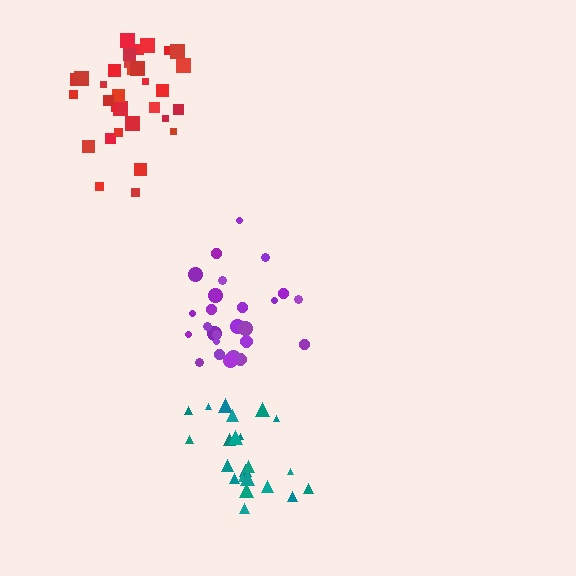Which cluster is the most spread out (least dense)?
Teal.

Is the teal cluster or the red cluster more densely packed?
Red.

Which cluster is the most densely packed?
Red.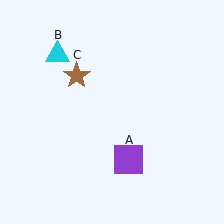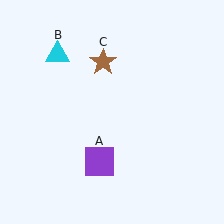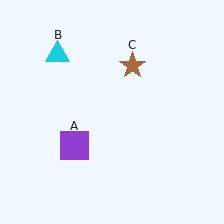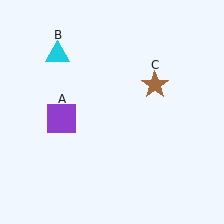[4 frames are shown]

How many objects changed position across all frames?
2 objects changed position: purple square (object A), brown star (object C).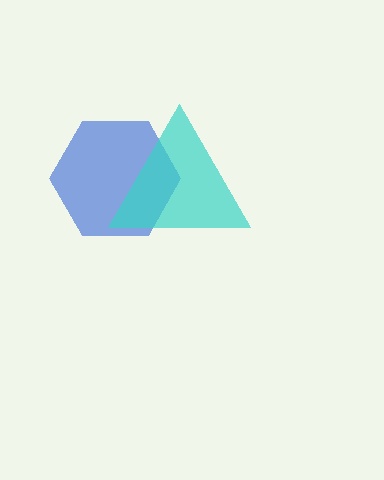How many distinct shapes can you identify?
There are 2 distinct shapes: a blue hexagon, a cyan triangle.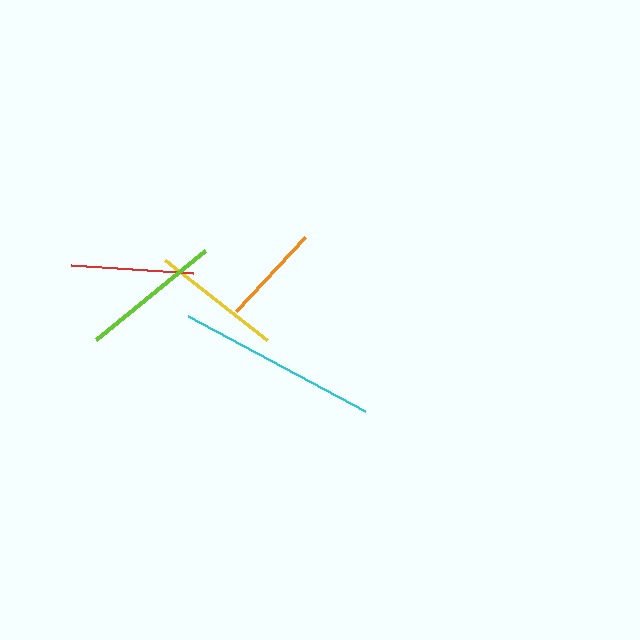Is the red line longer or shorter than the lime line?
The lime line is longer than the red line.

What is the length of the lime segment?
The lime segment is approximately 140 pixels long.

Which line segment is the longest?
The cyan line is the longest at approximately 201 pixels.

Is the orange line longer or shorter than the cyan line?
The cyan line is longer than the orange line.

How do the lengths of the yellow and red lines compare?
The yellow and red lines are approximately the same length.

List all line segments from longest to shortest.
From longest to shortest: cyan, lime, yellow, red, orange.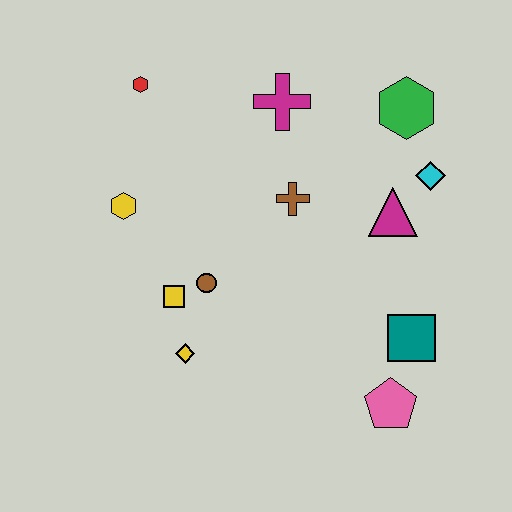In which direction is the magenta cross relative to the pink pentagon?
The magenta cross is above the pink pentagon.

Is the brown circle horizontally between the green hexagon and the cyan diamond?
No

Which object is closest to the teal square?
The pink pentagon is closest to the teal square.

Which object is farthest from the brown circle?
The green hexagon is farthest from the brown circle.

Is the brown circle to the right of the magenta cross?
No